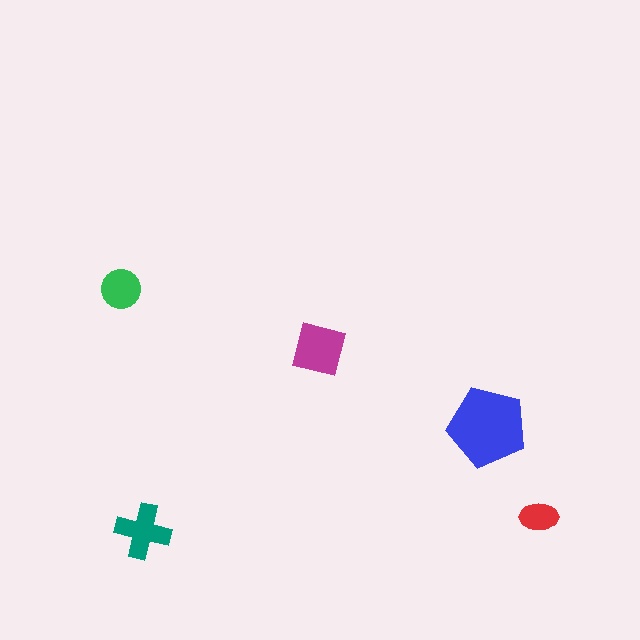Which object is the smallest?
The red ellipse.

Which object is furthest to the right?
The red ellipse is rightmost.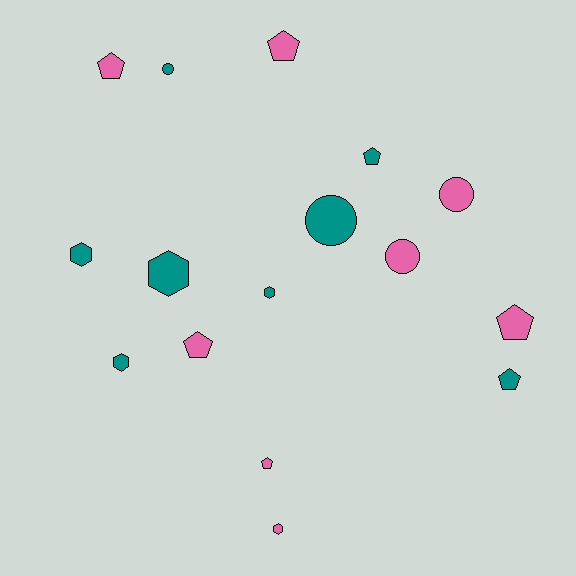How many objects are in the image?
There are 16 objects.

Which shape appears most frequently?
Pentagon, with 7 objects.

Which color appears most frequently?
Teal, with 8 objects.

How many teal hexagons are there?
There are 4 teal hexagons.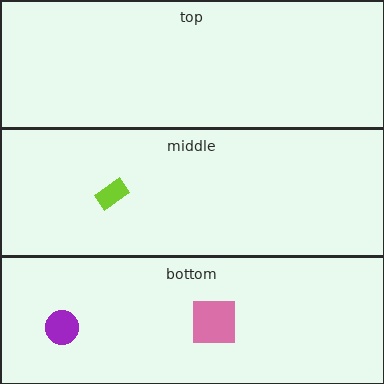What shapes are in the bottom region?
The purple circle, the pink square.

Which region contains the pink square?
The bottom region.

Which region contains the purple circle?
The bottom region.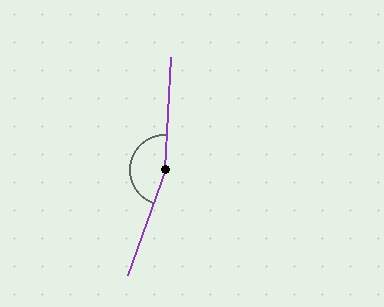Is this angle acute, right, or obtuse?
It is obtuse.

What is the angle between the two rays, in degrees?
Approximately 164 degrees.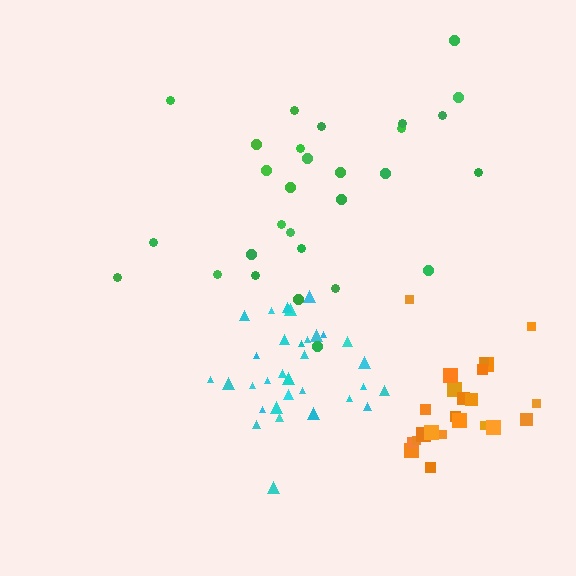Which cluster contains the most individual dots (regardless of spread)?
Cyan (32).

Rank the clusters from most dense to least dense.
cyan, orange, green.